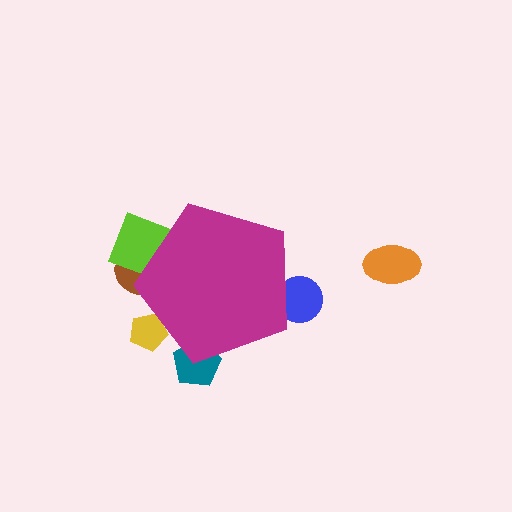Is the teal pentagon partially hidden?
Yes, the teal pentagon is partially hidden behind the magenta pentagon.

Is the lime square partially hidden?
Yes, the lime square is partially hidden behind the magenta pentagon.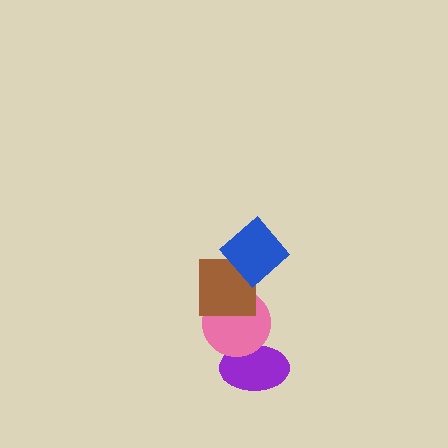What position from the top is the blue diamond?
The blue diamond is 1st from the top.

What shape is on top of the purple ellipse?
The pink circle is on top of the purple ellipse.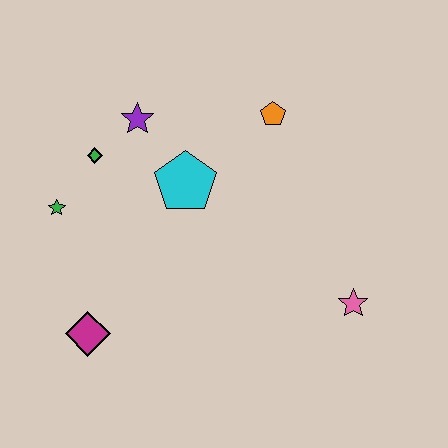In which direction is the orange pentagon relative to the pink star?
The orange pentagon is above the pink star.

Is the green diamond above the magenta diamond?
Yes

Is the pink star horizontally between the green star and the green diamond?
No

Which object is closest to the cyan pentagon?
The purple star is closest to the cyan pentagon.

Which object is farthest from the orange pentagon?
The magenta diamond is farthest from the orange pentagon.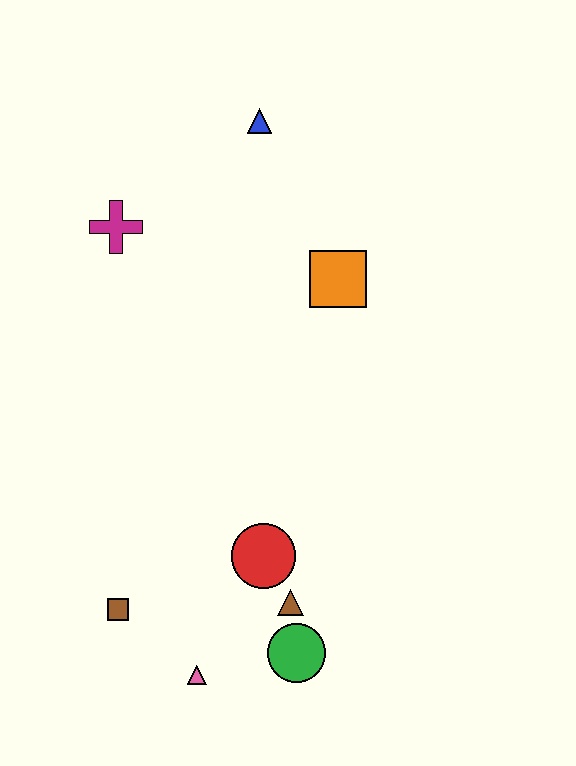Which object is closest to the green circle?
The brown triangle is closest to the green circle.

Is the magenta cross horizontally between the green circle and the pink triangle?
No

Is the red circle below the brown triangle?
No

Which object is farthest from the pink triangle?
The blue triangle is farthest from the pink triangle.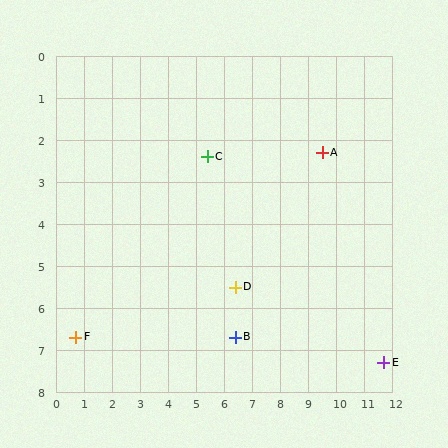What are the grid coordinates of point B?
Point B is at approximately (6.4, 6.7).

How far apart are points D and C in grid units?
Points D and C are about 3.3 grid units apart.